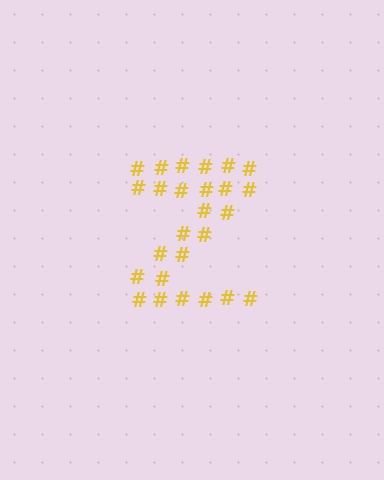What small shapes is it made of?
It is made of small hash symbols.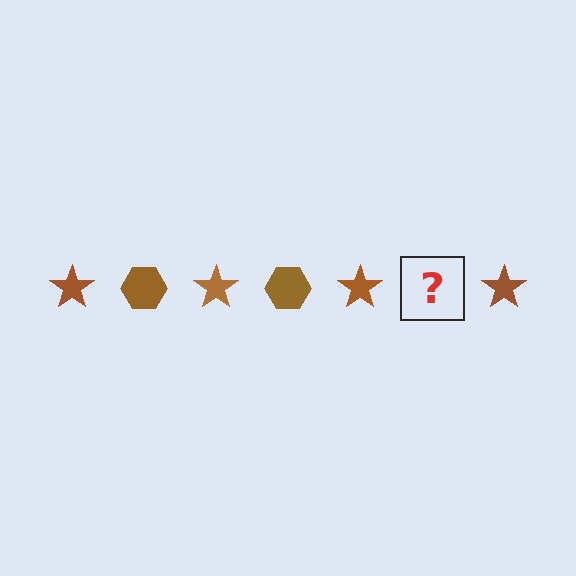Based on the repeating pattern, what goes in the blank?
The blank should be a brown hexagon.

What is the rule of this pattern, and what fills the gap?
The rule is that the pattern cycles through star, hexagon shapes in brown. The gap should be filled with a brown hexagon.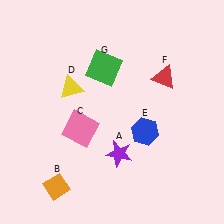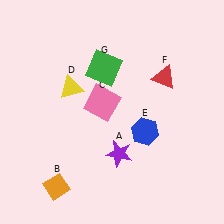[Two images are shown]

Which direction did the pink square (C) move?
The pink square (C) moved up.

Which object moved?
The pink square (C) moved up.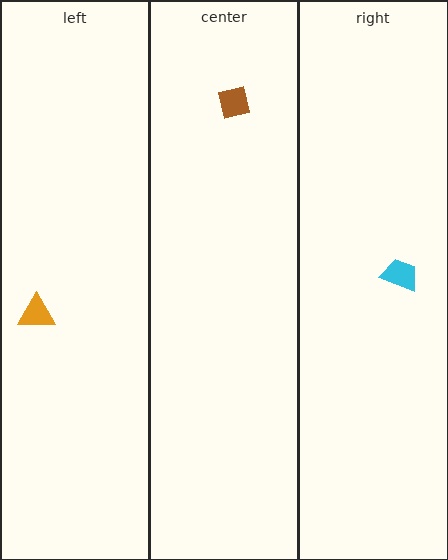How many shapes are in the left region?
1.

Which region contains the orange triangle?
The left region.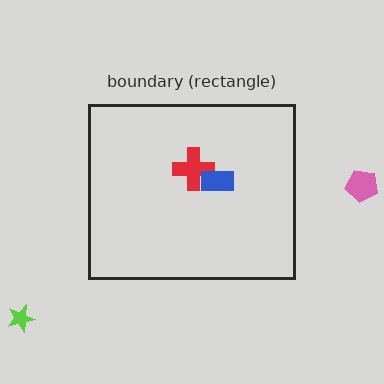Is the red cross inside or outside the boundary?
Inside.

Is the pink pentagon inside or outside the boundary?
Outside.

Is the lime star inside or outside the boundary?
Outside.